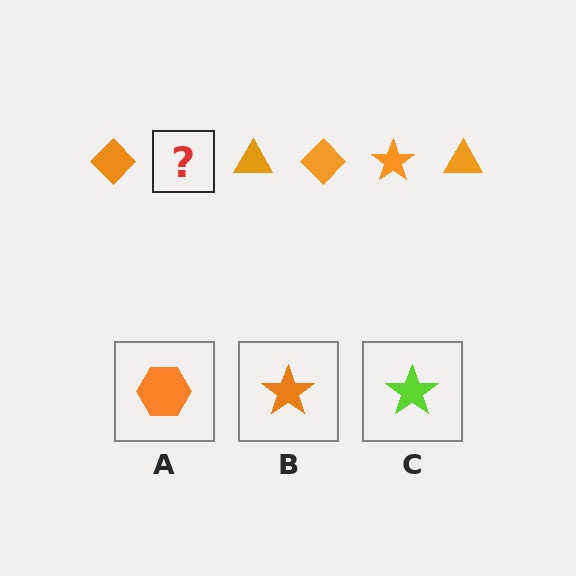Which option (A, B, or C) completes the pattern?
B.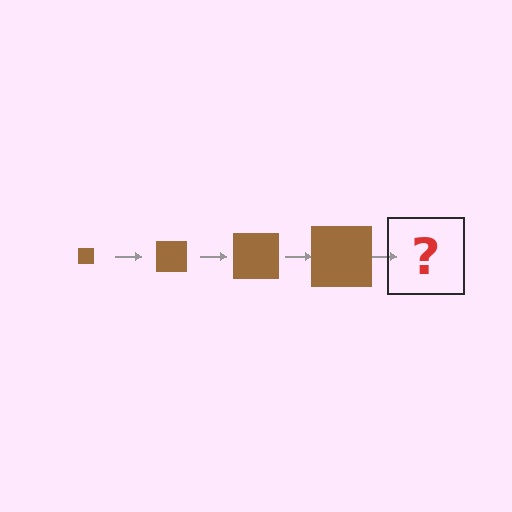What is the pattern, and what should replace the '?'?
The pattern is that the square gets progressively larger each step. The '?' should be a brown square, larger than the previous one.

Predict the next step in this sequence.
The next step is a brown square, larger than the previous one.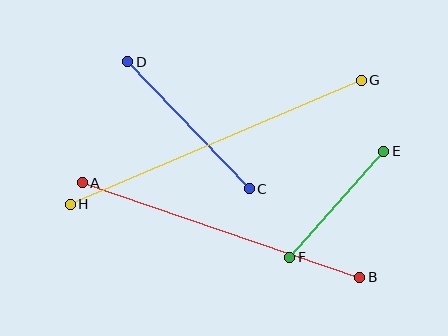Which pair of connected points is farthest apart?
Points G and H are farthest apart.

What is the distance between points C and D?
The distance is approximately 176 pixels.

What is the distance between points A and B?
The distance is approximately 293 pixels.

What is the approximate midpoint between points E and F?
The midpoint is at approximately (337, 204) pixels.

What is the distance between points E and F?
The distance is approximately 142 pixels.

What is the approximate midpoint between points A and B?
The midpoint is at approximately (221, 230) pixels.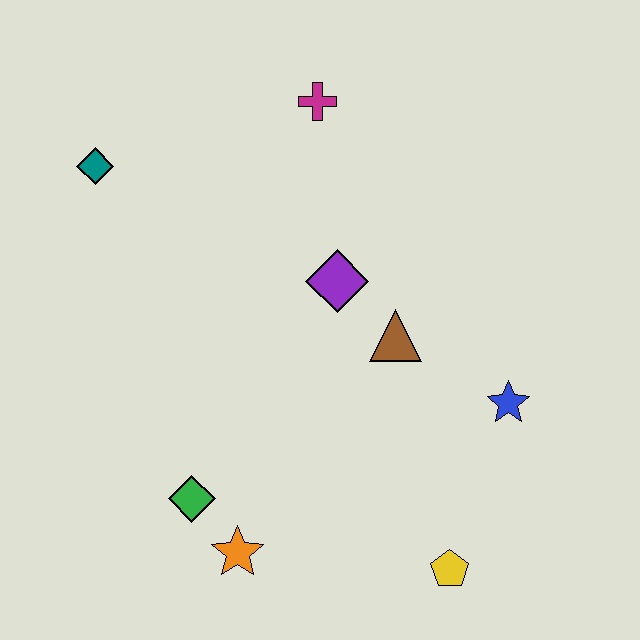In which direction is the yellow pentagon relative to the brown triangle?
The yellow pentagon is below the brown triangle.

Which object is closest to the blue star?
The brown triangle is closest to the blue star.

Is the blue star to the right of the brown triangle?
Yes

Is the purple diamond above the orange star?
Yes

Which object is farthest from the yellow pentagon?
The teal diamond is farthest from the yellow pentagon.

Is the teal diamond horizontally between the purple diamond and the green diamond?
No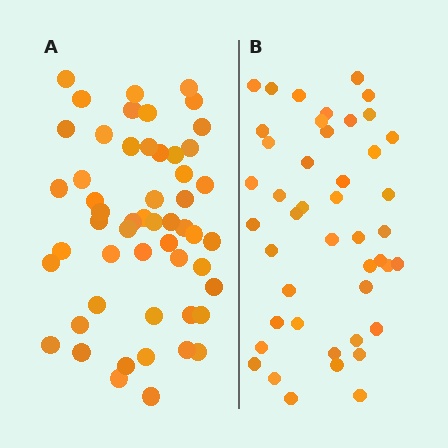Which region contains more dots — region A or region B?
Region A (the left region) has more dots.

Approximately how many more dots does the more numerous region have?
Region A has roughly 8 or so more dots than region B.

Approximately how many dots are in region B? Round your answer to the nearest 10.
About 40 dots. (The exact count is 45, which rounds to 40.)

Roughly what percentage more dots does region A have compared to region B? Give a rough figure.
About 20% more.